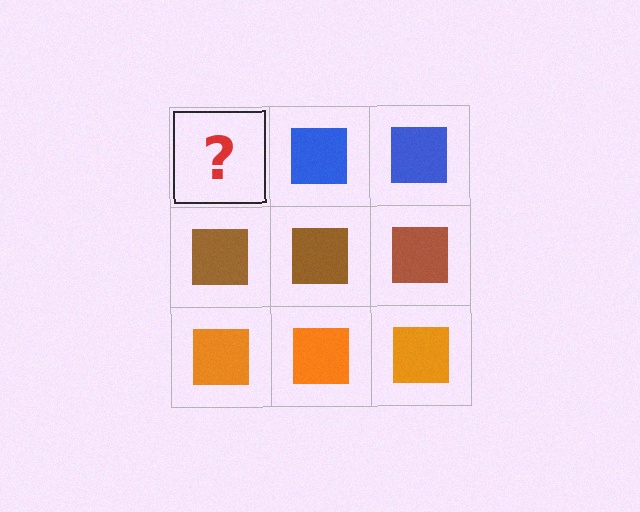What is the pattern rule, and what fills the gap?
The rule is that each row has a consistent color. The gap should be filled with a blue square.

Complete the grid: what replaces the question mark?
The question mark should be replaced with a blue square.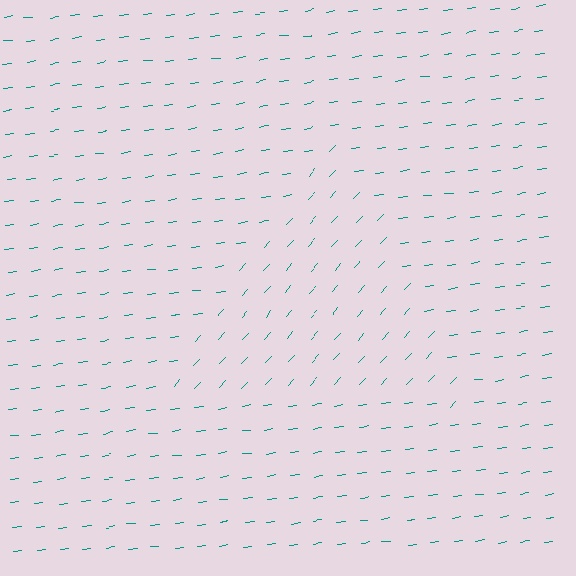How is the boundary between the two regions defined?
The boundary is defined purely by a change in line orientation (approximately 40 degrees difference). All lines are the same color and thickness.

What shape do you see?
I see a triangle.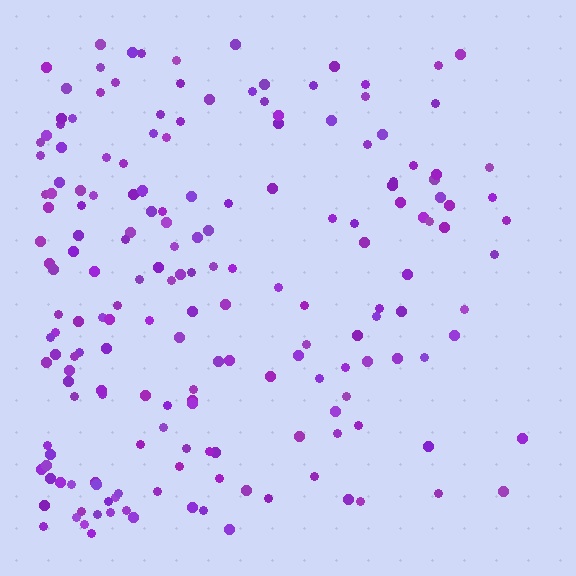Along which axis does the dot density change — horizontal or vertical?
Horizontal.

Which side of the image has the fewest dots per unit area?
The right.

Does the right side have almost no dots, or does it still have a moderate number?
Still a moderate number, just noticeably fewer than the left.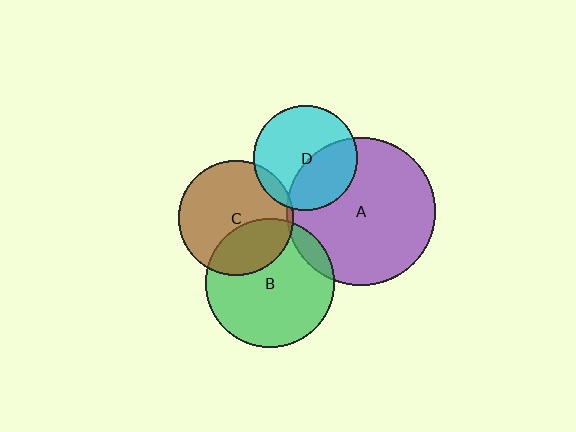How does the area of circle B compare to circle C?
Approximately 1.3 times.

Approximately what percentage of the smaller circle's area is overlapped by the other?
Approximately 10%.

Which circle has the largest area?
Circle A (purple).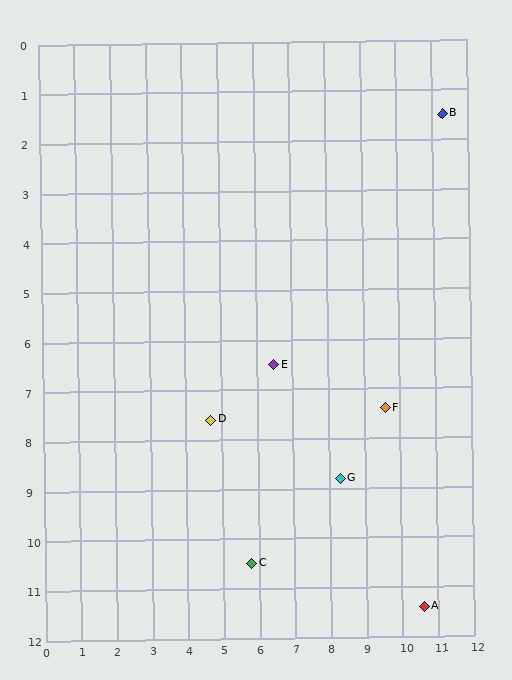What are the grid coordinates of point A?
Point A is at approximately (10.6, 11.4).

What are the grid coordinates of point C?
Point C is at approximately (5.8, 10.5).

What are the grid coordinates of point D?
Point D is at approximately (4.7, 7.6).